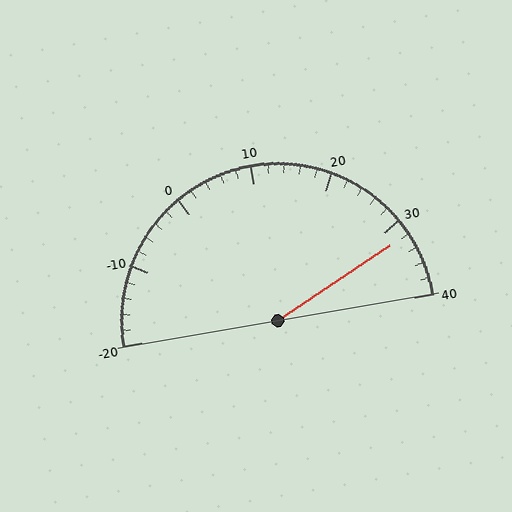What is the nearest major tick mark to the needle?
The nearest major tick mark is 30.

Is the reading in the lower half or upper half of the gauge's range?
The reading is in the upper half of the range (-20 to 40).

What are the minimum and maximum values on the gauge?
The gauge ranges from -20 to 40.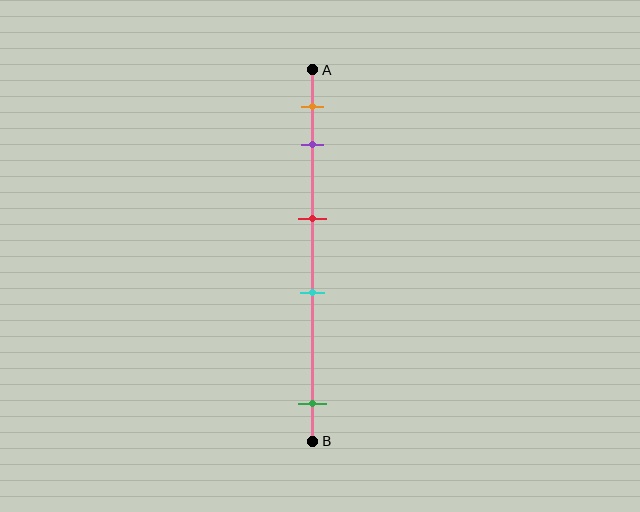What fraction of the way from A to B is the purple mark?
The purple mark is approximately 20% (0.2) of the way from A to B.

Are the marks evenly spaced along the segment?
No, the marks are not evenly spaced.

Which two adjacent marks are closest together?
The orange and purple marks are the closest adjacent pair.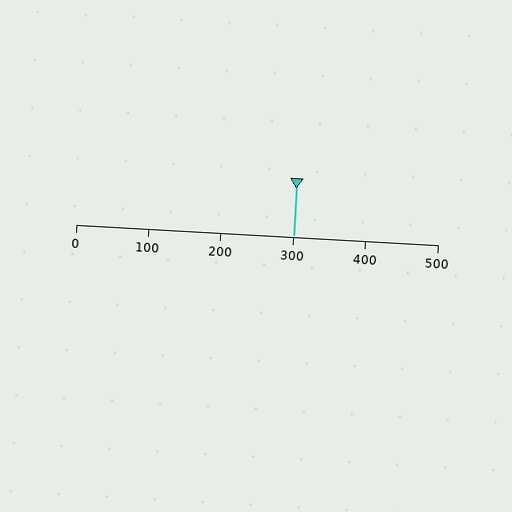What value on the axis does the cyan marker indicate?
The marker indicates approximately 300.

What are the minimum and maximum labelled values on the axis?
The axis runs from 0 to 500.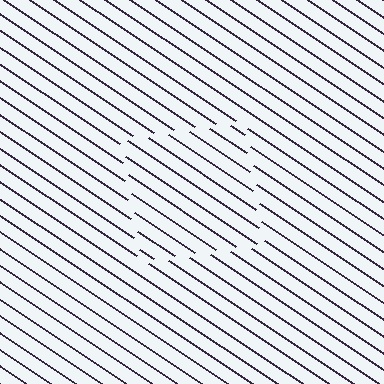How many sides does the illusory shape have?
4 sides — the line-ends trace a square.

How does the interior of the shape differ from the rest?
The interior of the shape contains the same grating, shifted by half a period — the contour is defined by the phase discontinuity where line-ends from the inner and outer gratings abut.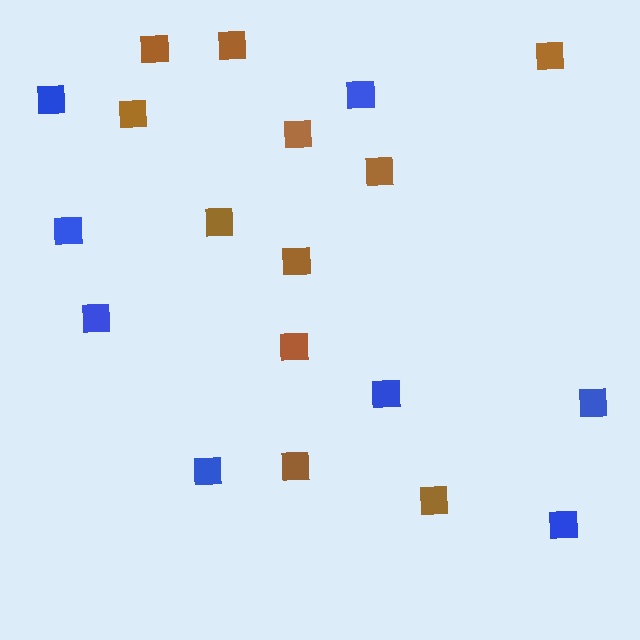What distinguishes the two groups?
There are 2 groups: one group of blue squares (8) and one group of brown squares (11).